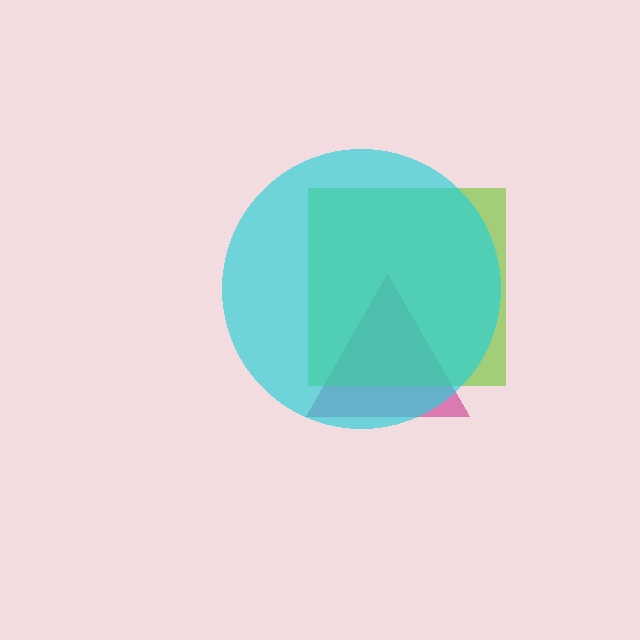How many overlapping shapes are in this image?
There are 3 overlapping shapes in the image.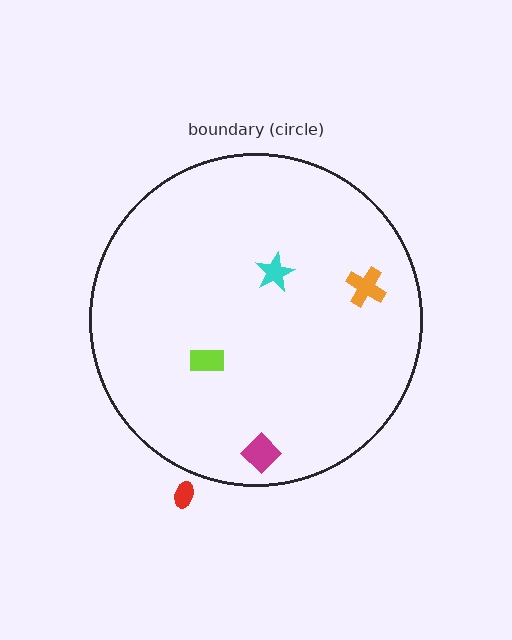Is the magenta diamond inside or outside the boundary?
Inside.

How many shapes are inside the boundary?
4 inside, 1 outside.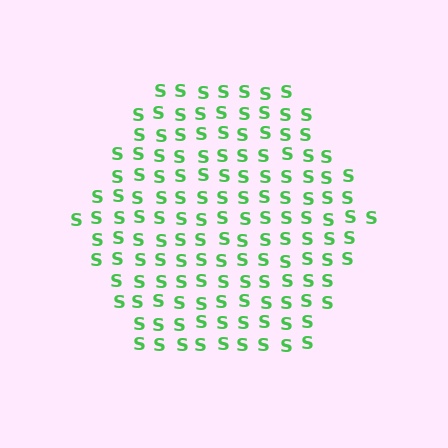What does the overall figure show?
The overall figure shows a hexagon.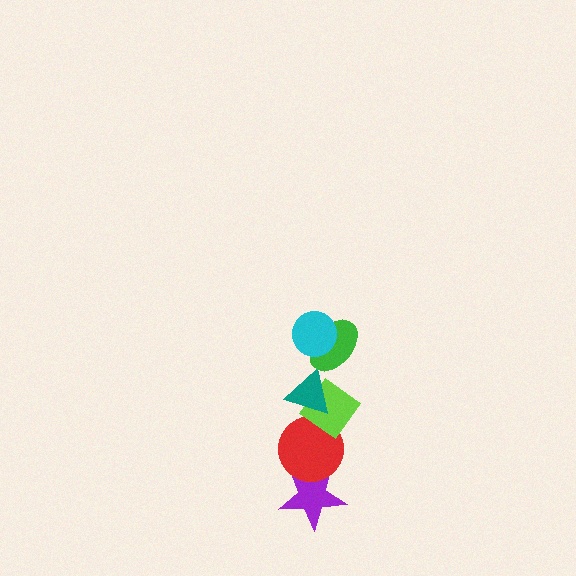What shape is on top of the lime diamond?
The teal triangle is on top of the lime diamond.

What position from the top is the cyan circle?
The cyan circle is 1st from the top.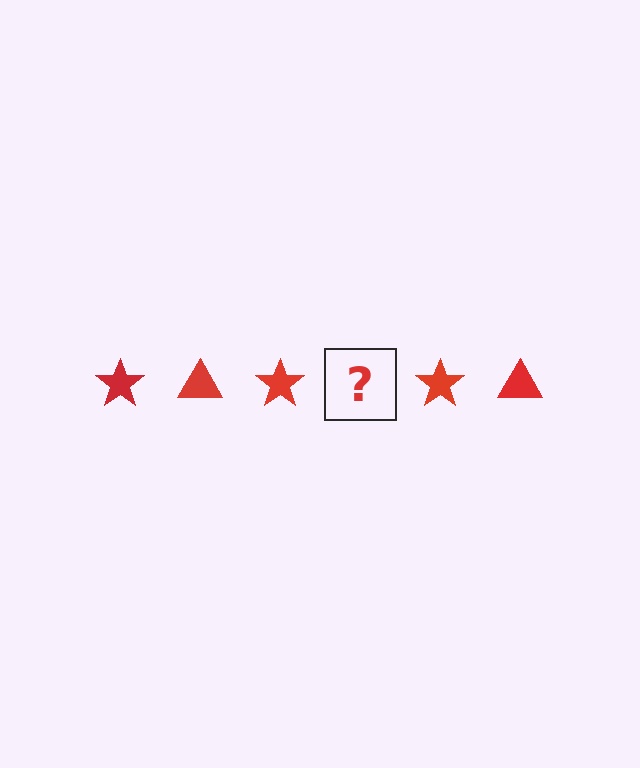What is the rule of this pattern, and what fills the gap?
The rule is that the pattern cycles through star, triangle shapes in red. The gap should be filled with a red triangle.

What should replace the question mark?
The question mark should be replaced with a red triangle.